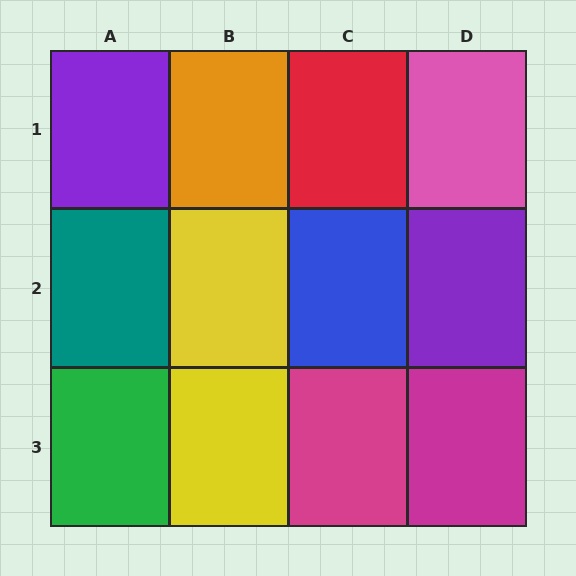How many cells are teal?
1 cell is teal.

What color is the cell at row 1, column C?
Red.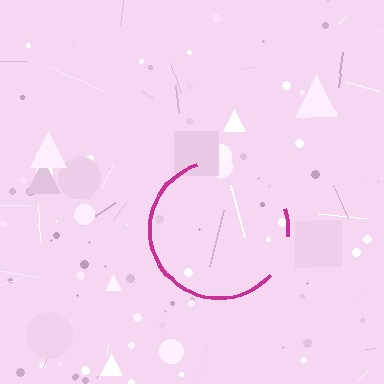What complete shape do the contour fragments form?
The contour fragments form a circle.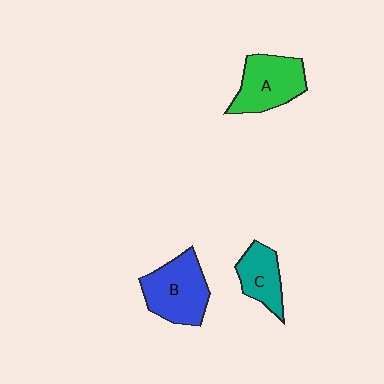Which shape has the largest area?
Shape B (blue).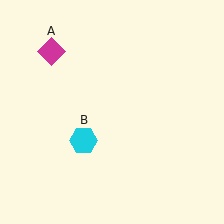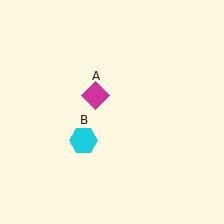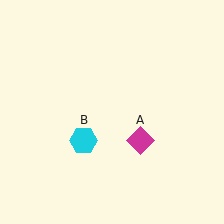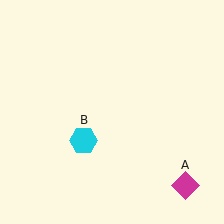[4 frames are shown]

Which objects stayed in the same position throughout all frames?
Cyan hexagon (object B) remained stationary.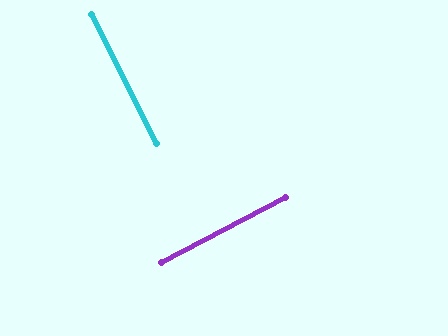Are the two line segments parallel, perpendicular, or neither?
Perpendicular — they meet at approximately 89°.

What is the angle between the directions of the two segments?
Approximately 89 degrees.